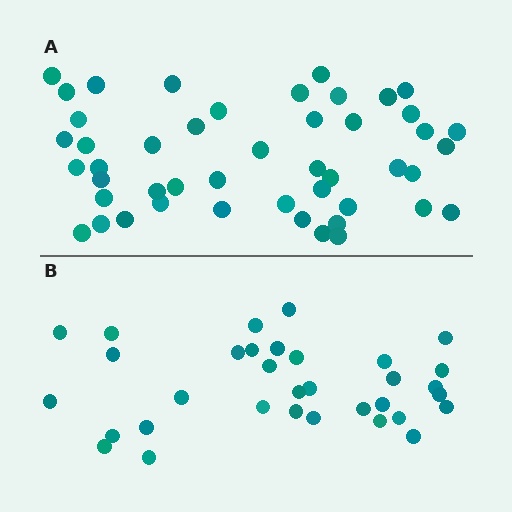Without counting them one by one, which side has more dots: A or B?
Region A (the top region) has more dots.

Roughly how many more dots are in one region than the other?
Region A has approximately 15 more dots than region B.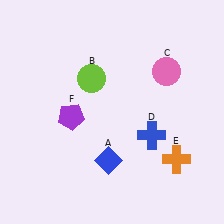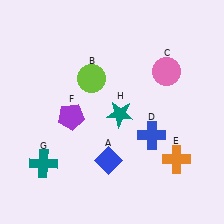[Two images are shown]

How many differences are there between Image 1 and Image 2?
There are 2 differences between the two images.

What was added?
A teal cross (G), a teal star (H) were added in Image 2.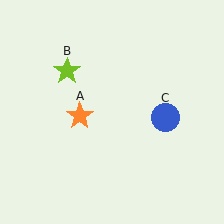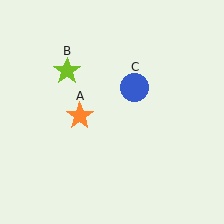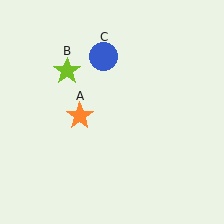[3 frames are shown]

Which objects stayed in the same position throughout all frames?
Orange star (object A) and lime star (object B) remained stationary.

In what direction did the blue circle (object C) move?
The blue circle (object C) moved up and to the left.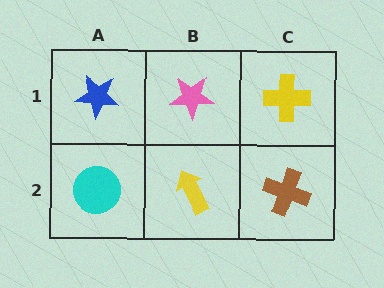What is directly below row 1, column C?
A brown cross.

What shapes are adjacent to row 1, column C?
A brown cross (row 2, column C), a pink star (row 1, column B).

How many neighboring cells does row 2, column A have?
2.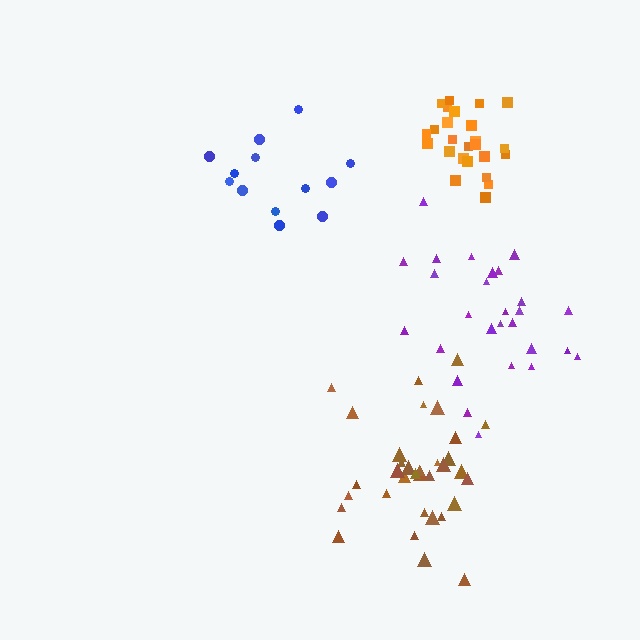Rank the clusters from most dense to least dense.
orange, brown, purple, blue.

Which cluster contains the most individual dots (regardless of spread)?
Brown (34).